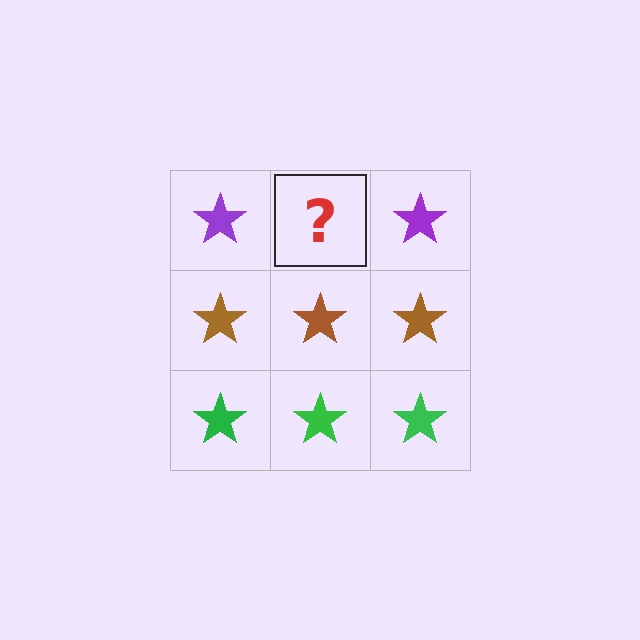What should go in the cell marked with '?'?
The missing cell should contain a purple star.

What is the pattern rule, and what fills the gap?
The rule is that each row has a consistent color. The gap should be filled with a purple star.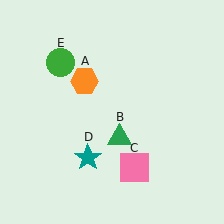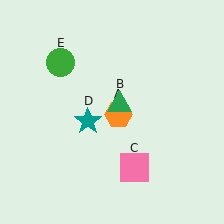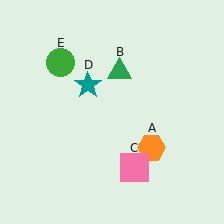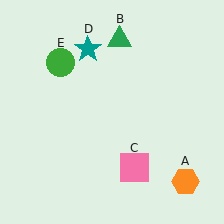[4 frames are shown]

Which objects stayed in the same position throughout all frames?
Pink square (object C) and green circle (object E) remained stationary.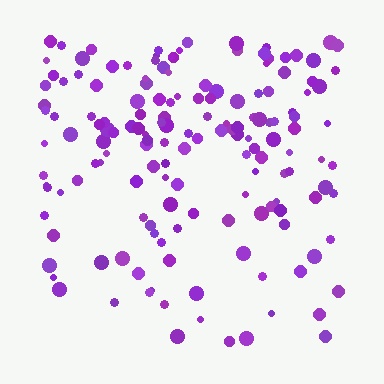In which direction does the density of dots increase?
From bottom to top, with the top side densest.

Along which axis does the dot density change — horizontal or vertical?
Vertical.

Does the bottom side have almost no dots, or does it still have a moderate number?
Still a moderate number, just noticeably fewer than the top.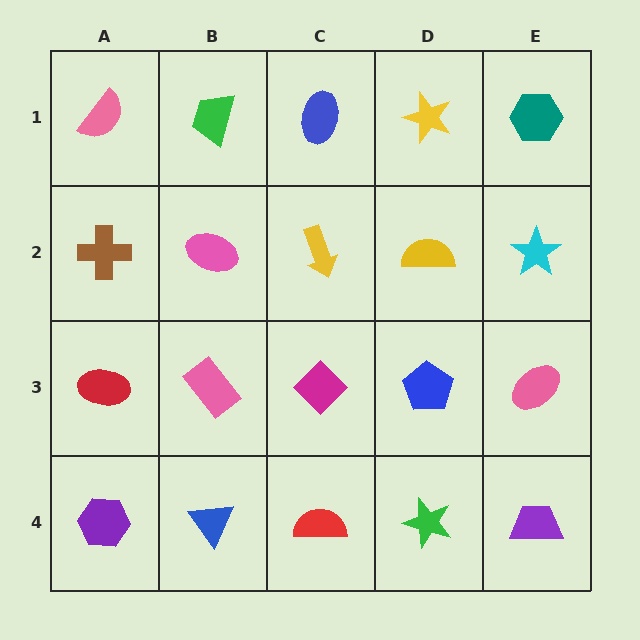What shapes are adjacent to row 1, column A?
A brown cross (row 2, column A), a green trapezoid (row 1, column B).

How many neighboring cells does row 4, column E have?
2.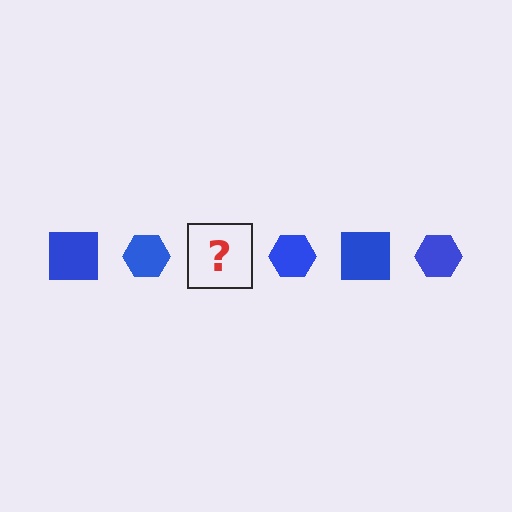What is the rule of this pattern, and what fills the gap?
The rule is that the pattern cycles through square, hexagon shapes in blue. The gap should be filled with a blue square.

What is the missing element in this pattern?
The missing element is a blue square.